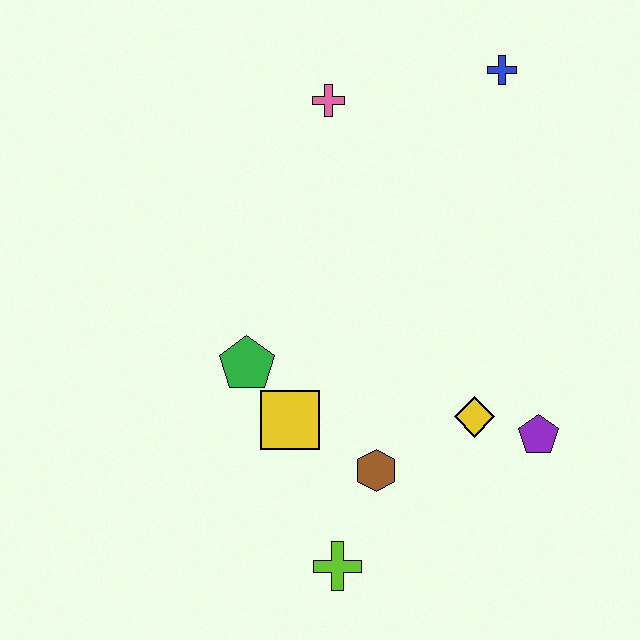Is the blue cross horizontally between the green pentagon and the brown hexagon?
No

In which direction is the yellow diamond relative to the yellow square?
The yellow diamond is to the right of the yellow square.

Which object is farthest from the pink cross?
The lime cross is farthest from the pink cross.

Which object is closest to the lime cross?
The brown hexagon is closest to the lime cross.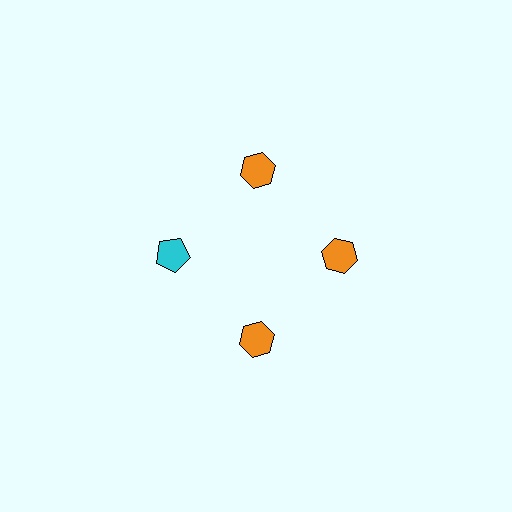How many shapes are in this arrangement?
There are 4 shapes arranged in a ring pattern.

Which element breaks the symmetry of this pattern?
The cyan pentagon at roughly the 9 o'clock position breaks the symmetry. All other shapes are orange hexagons.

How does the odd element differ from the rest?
It differs in both color (cyan instead of orange) and shape (pentagon instead of hexagon).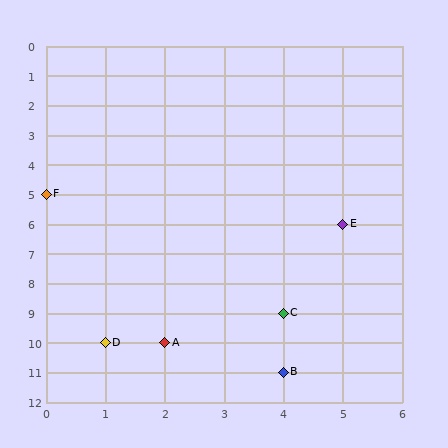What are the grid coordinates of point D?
Point D is at grid coordinates (1, 10).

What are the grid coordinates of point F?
Point F is at grid coordinates (0, 5).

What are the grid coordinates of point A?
Point A is at grid coordinates (2, 10).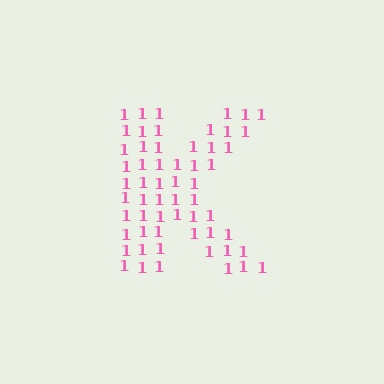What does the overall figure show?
The overall figure shows the letter K.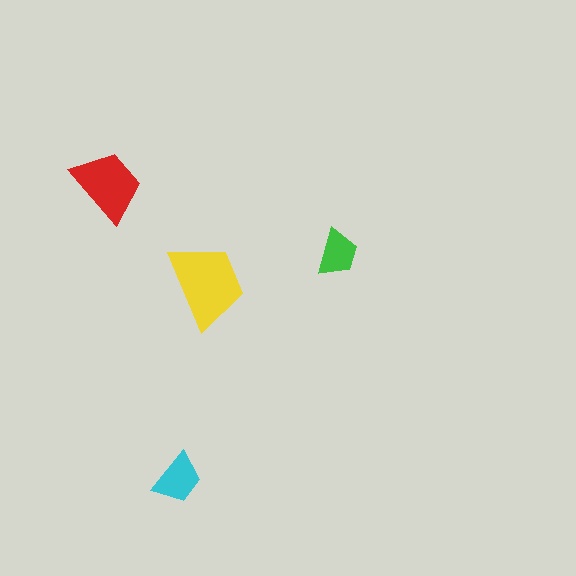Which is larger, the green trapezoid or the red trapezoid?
The red one.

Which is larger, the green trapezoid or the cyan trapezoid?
The cyan one.